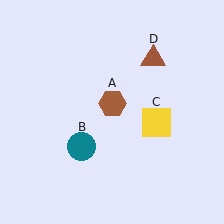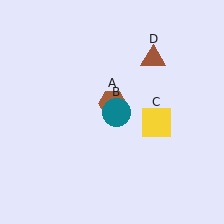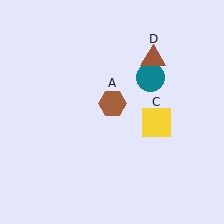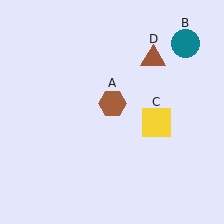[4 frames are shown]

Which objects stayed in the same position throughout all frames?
Brown hexagon (object A) and yellow square (object C) and brown triangle (object D) remained stationary.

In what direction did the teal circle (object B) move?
The teal circle (object B) moved up and to the right.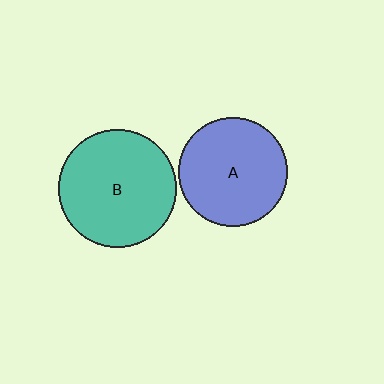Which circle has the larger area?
Circle B (teal).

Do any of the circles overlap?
No, none of the circles overlap.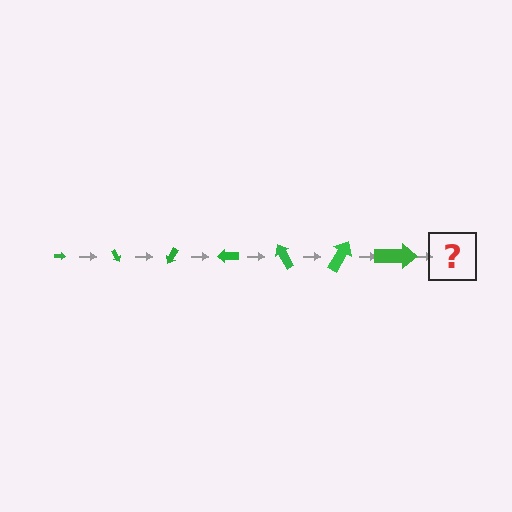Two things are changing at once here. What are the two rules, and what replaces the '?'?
The two rules are that the arrow grows larger each step and it rotates 60 degrees each step. The '?' should be an arrow, larger than the previous one and rotated 420 degrees from the start.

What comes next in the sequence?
The next element should be an arrow, larger than the previous one and rotated 420 degrees from the start.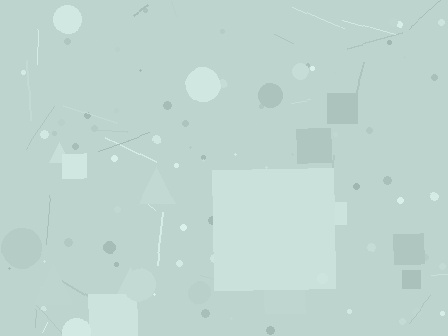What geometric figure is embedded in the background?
A square is embedded in the background.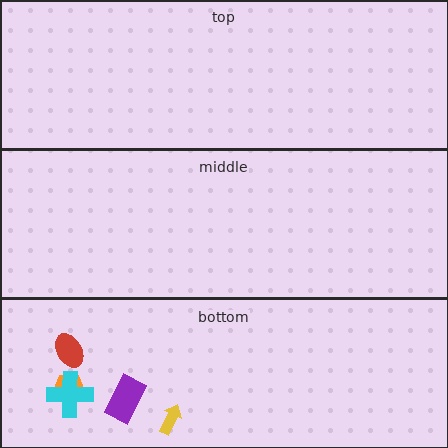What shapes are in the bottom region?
The orange trapezoid, the cyan cross, the purple rectangle, the red ellipse, the yellow arrow.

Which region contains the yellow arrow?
The bottom region.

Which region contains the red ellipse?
The bottom region.